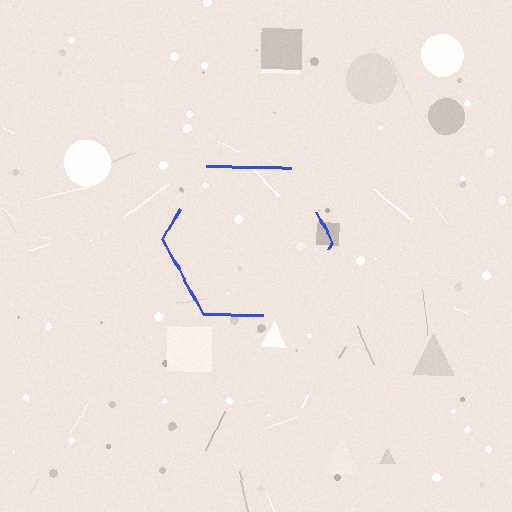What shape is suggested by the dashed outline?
The dashed outline suggests a hexagon.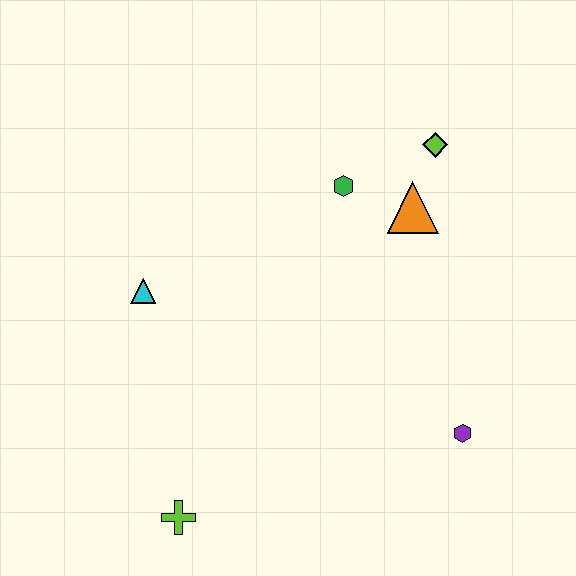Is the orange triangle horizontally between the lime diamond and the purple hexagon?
No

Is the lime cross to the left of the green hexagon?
Yes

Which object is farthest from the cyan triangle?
The purple hexagon is farthest from the cyan triangle.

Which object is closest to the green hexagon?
The orange triangle is closest to the green hexagon.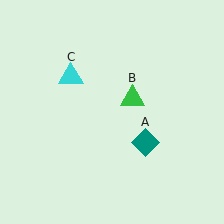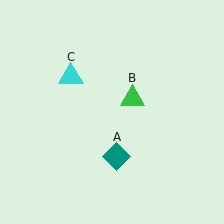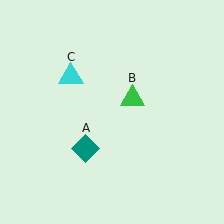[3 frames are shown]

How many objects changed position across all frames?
1 object changed position: teal diamond (object A).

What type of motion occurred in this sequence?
The teal diamond (object A) rotated clockwise around the center of the scene.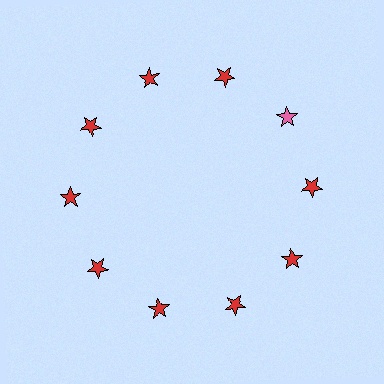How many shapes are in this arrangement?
There are 10 shapes arranged in a ring pattern.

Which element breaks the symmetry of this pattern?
The pink star at roughly the 2 o'clock position breaks the symmetry. All other shapes are red stars.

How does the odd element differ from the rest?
It has a different color: pink instead of red.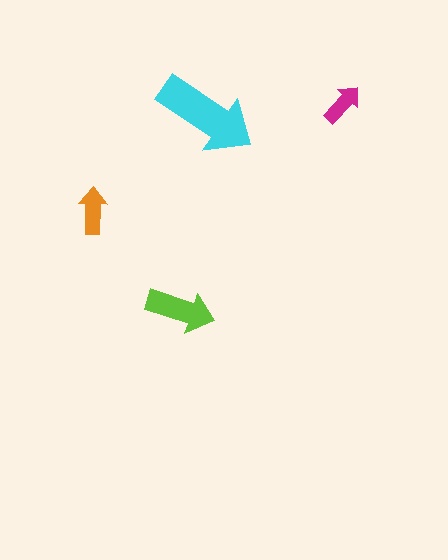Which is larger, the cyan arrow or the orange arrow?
The cyan one.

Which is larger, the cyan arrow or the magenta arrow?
The cyan one.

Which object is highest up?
The magenta arrow is topmost.